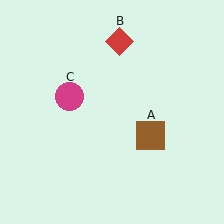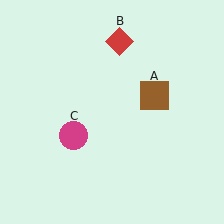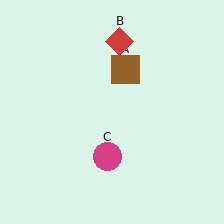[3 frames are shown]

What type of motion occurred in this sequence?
The brown square (object A), magenta circle (object C) rotated counterclockwise around the center of the scene.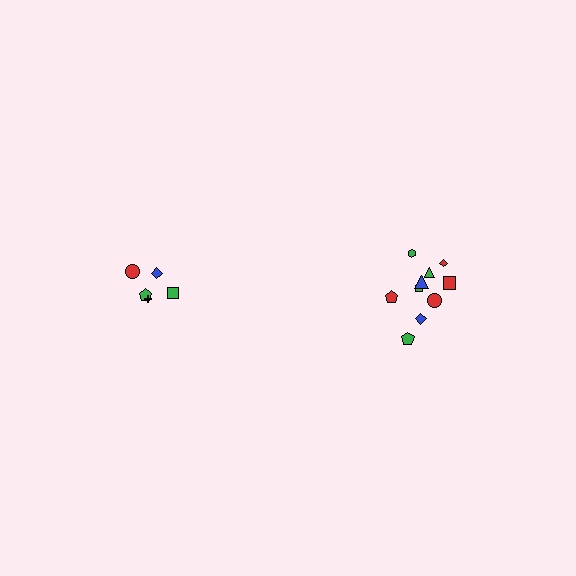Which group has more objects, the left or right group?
The right group.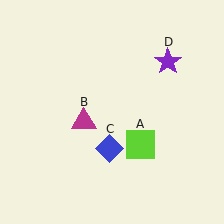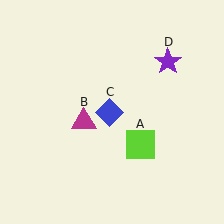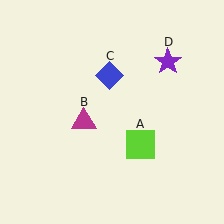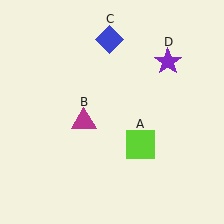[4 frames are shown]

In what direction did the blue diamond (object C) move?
The blue diamond (object C) moved up.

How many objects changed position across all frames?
1 object changed position: blue diamond (object C).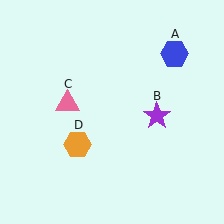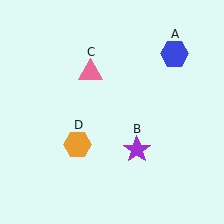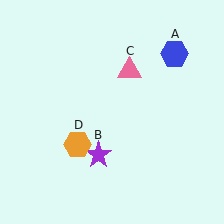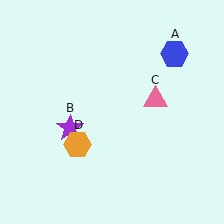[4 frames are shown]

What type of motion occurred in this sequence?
The purple star (object B), pink triangle (object C) rotated clockwise around the center of the scene.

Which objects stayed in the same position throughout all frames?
Blue hexagon (object A) and orange hexagon (object D) remained stationary.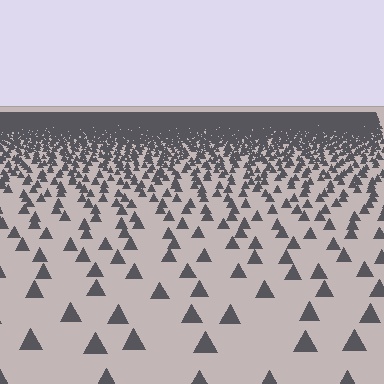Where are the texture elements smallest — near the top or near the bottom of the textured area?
Near the top.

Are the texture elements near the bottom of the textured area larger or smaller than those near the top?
Larger. Near the bottom, elements are closer to the viewer and appear at a bigger on-screen size.